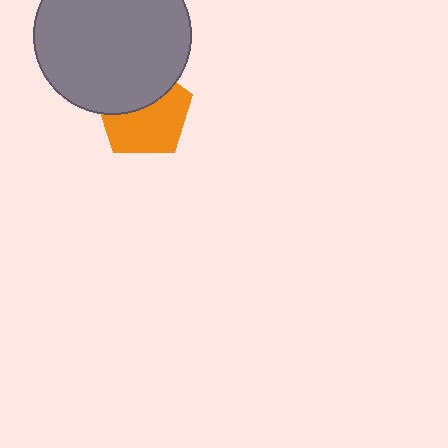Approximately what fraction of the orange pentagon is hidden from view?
Roughly 41% of the orange pentagon is hidden behind the gray circle.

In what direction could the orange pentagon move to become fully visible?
The orange pentagon could move down. That would shift it out from behind the gray circle entirely.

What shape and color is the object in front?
The object in front is a gray circle.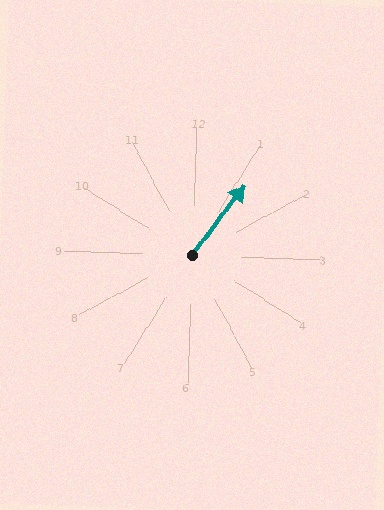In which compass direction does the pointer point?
Northeast.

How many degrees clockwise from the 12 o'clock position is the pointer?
Approximately 35 degrees.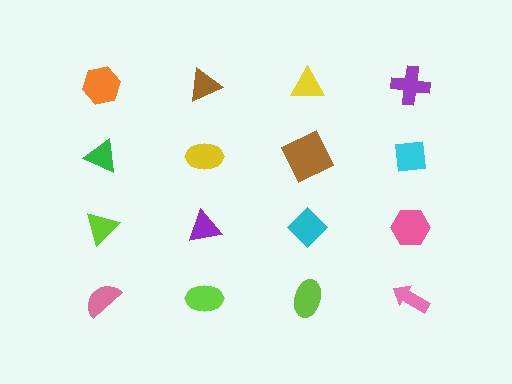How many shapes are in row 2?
4 shapes.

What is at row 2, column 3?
A brown square.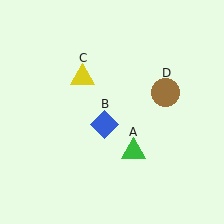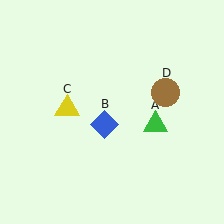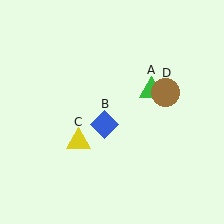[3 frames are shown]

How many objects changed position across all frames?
2 objects changed position: green triangle (object A), yellow triangle (object C).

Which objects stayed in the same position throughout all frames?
Blue diamond (object B) and brown circle (object D) remained stationary.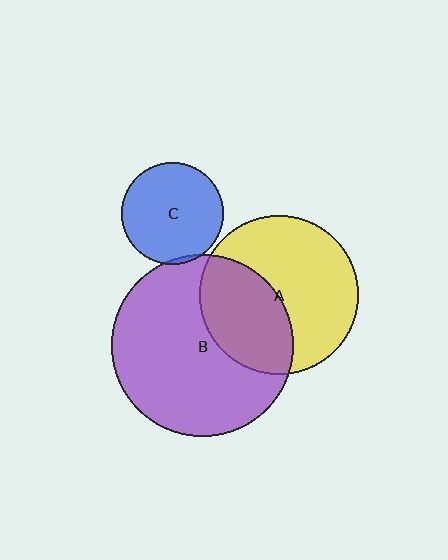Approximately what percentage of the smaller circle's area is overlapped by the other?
Approximately 40%.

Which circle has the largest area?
Circle B (purple).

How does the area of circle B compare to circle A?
Approximately 1.3 times.